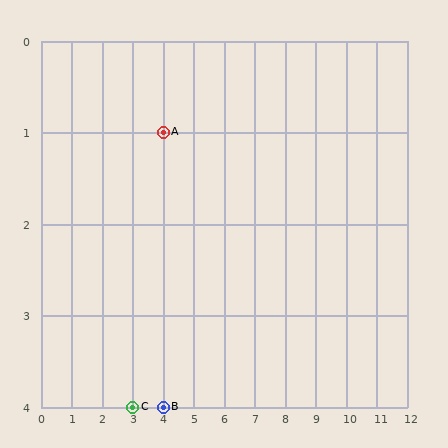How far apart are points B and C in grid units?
Points B and C are 1 column apart.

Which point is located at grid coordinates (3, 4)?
Point C is at (3, 4).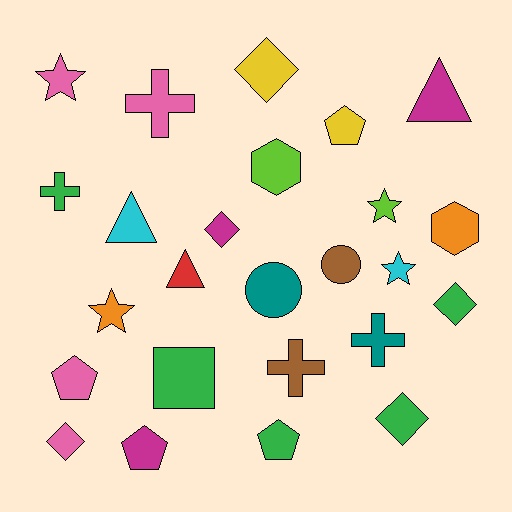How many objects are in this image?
There are 25 objects.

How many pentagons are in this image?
There are 4 pentagons.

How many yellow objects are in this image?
There are 2 yellow objects.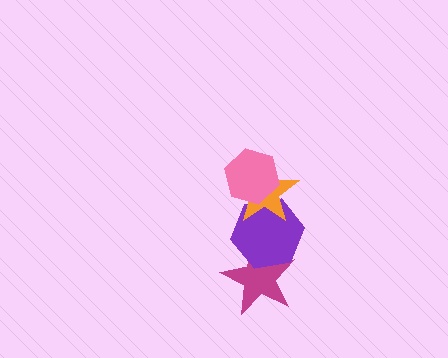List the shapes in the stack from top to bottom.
From top to bottom: the pink hexagon, the orange star, the purple hexagon, the magenta star.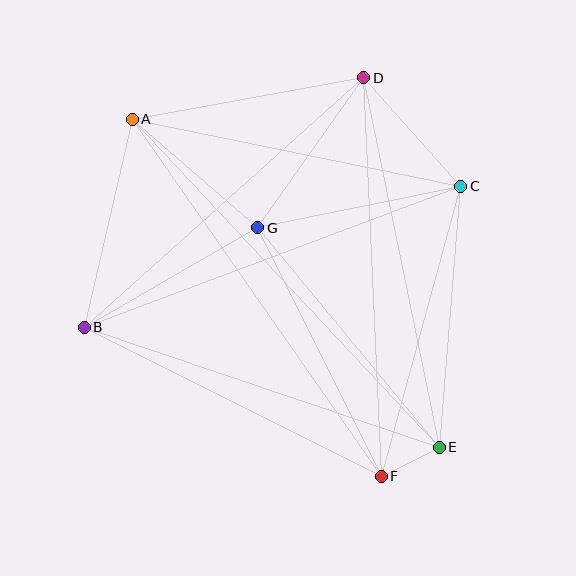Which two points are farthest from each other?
Points A and E are farthest from each other.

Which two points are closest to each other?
Points E and F are closest to each other.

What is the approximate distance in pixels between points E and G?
The distance between E and G is approximately 285 pixels.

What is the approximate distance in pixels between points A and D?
The distance between A and D is approximately 235 pixels.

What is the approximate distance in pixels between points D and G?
The distance between D and G is approximately 184 pixels.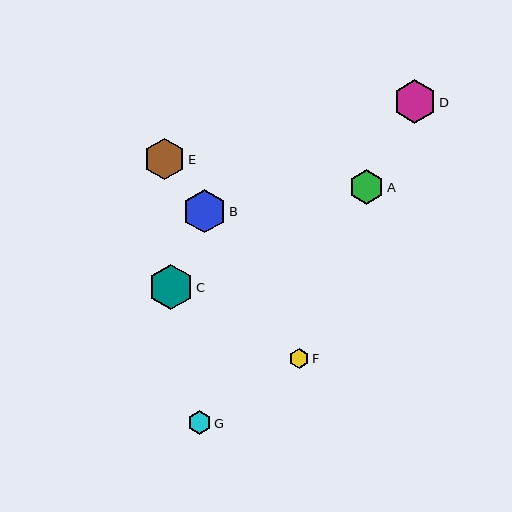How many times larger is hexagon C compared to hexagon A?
Hexagon C is approximately 1.3 times the size of hexagon A.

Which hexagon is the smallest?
Hexagon F is the smallest with a size of approximately 20 pixels.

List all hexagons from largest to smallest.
From largest to smallest: C, B, D, E, A, G, F.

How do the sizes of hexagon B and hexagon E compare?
Hexagon B and hexagon E are approximately the same size.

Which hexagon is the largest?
Hexagon C is the largest with a size of approximately 45 pixels.